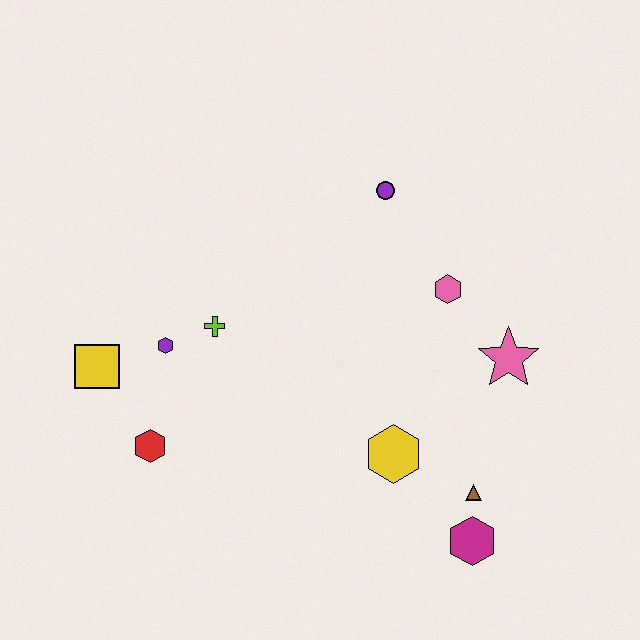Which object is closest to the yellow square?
The purple hexagon is closest to the yellow square.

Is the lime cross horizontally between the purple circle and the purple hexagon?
Yes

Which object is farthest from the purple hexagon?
The magenta hexagon is farthest from the purple hexagon.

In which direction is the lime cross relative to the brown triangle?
The lime cross is to the left of the brown triangle.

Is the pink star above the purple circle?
No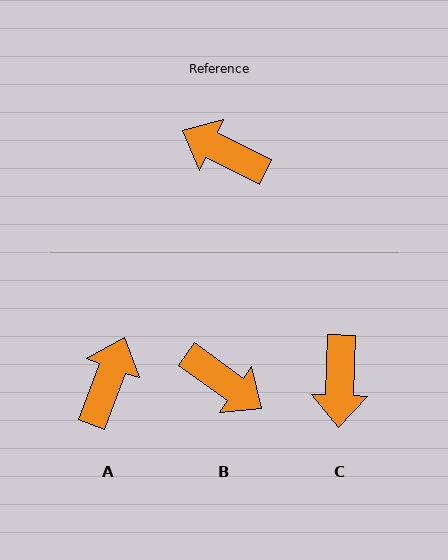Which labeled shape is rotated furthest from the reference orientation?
B, about 170 degrees away.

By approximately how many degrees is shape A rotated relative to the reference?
Approximately 84 degrees clockwise.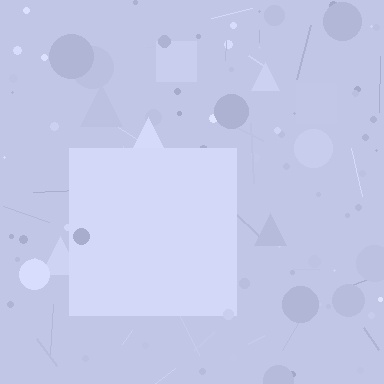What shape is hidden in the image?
A square is hidden in the image.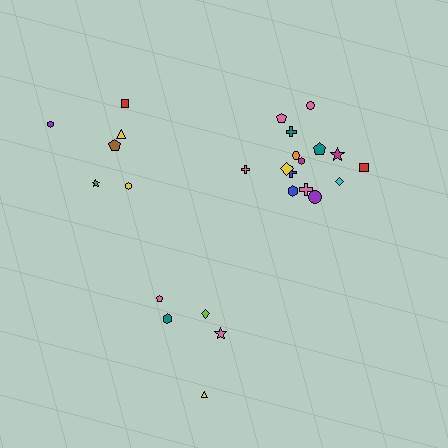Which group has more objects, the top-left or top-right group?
The top-right group.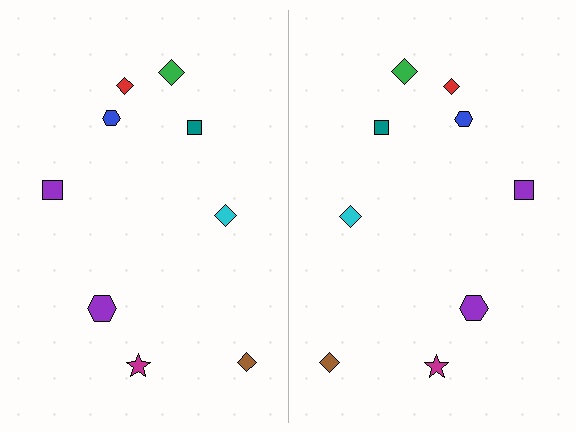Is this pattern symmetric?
Yes, this pattern has bilateral (reflection) symmetry.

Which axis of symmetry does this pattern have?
The pattern has a vertical axis of symmetry running through the center of the image.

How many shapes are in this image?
There are 18 shapes in this image.